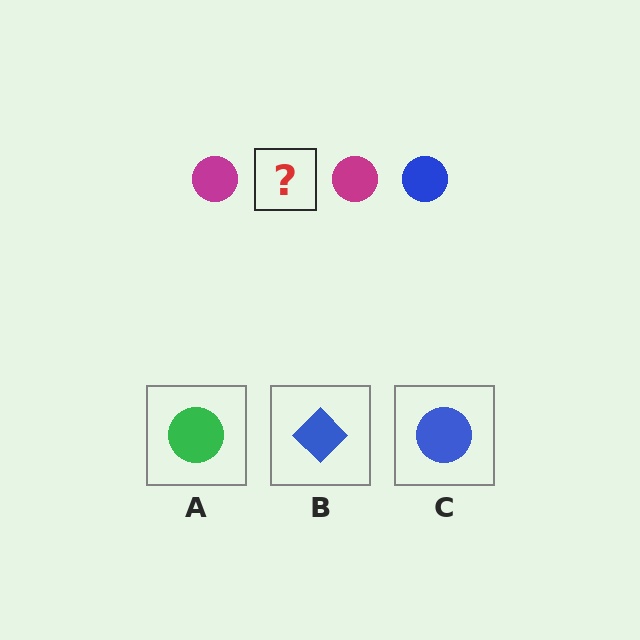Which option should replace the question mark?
Option C.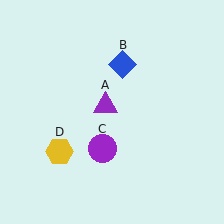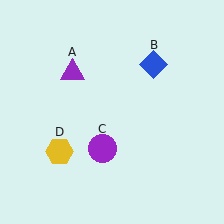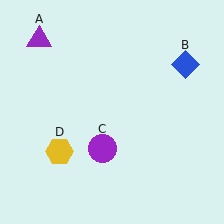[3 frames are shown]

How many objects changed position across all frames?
2 objects changed position: purple triangle (object A), blue diamond (object B).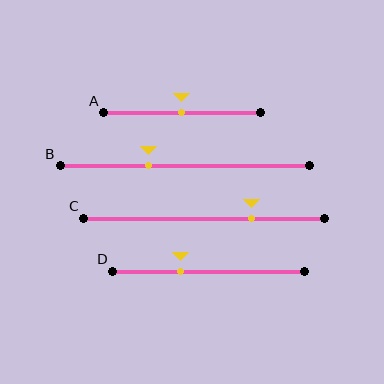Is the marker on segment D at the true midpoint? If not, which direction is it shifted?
No, the marker on segment D is shifted to the left by about 15% of the segment length.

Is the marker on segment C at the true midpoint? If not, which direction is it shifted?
No, the marker on segment C is shifted to the right by about 20% of the segment length.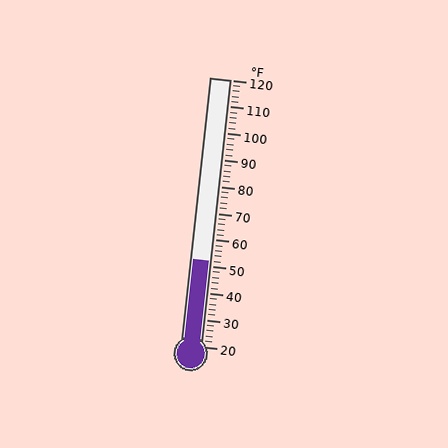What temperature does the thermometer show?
The thermometer shows approximately 52°F.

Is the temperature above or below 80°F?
The temperature is below 80°F.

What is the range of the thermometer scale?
The thermometer scale ranges from 20°F to 120°F.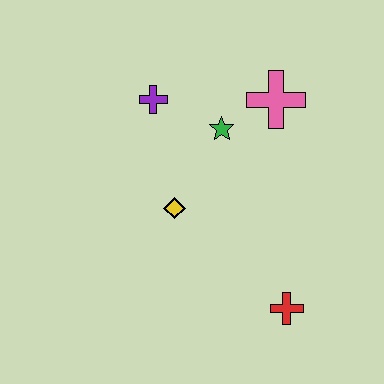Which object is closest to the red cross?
The yellow diamond is closest to the red cross.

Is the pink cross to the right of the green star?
Yes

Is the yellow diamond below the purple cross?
Yes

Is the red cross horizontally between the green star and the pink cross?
No